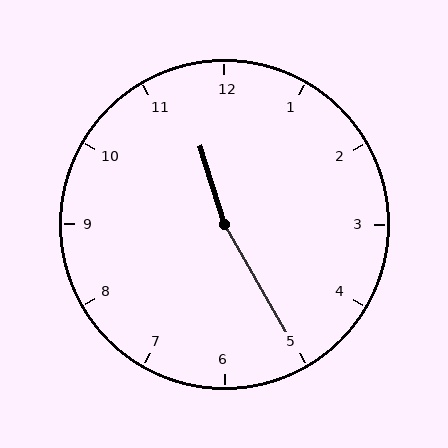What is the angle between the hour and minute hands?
Approximately 168 degrees.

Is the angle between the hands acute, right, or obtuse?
It is obtuse.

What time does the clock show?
11:25.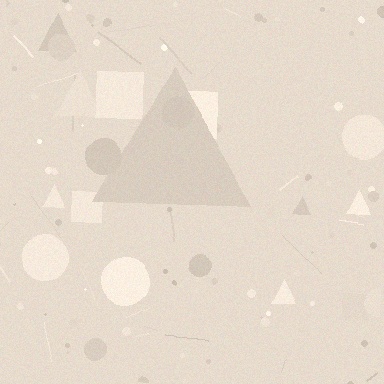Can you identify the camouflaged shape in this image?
The camouflaged shape is a triangle.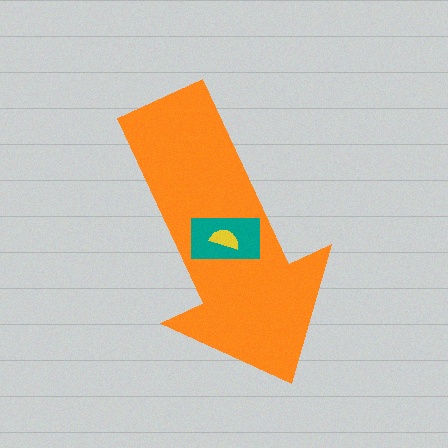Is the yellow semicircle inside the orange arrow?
Yes.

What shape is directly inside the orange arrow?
The teal rectangle.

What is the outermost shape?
The orange arrow.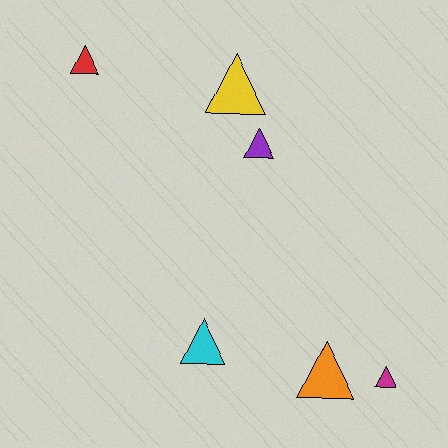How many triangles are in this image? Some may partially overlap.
There are 6 triangles.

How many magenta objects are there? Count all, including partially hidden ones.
There is 1 magenta object.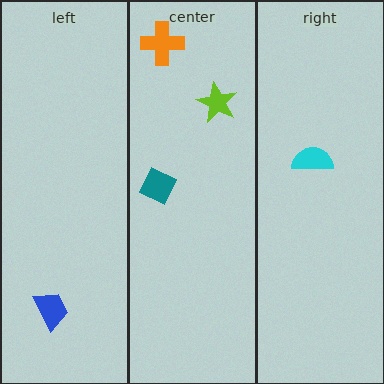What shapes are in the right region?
The cyan semicircle.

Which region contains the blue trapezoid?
The left region.